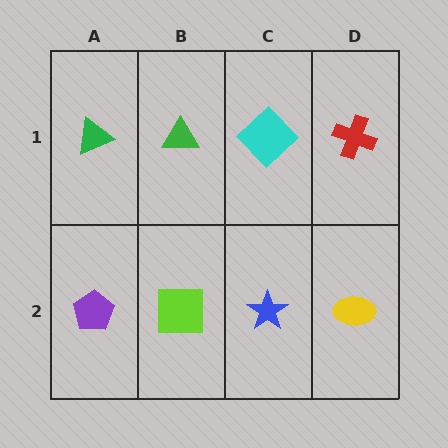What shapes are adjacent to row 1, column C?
A blue star (row 2, column C), a green triangle (row 1, column B), a red cross (row 1, column D).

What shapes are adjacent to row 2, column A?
A green triangle (row 1, column A), a lime square (row 2, column B).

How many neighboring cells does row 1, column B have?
3.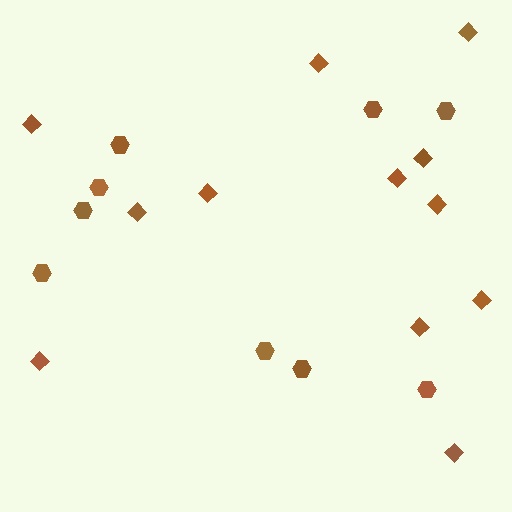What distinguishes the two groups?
There are 2 groups: one group of hexagons (9) and one group of diamonds (12).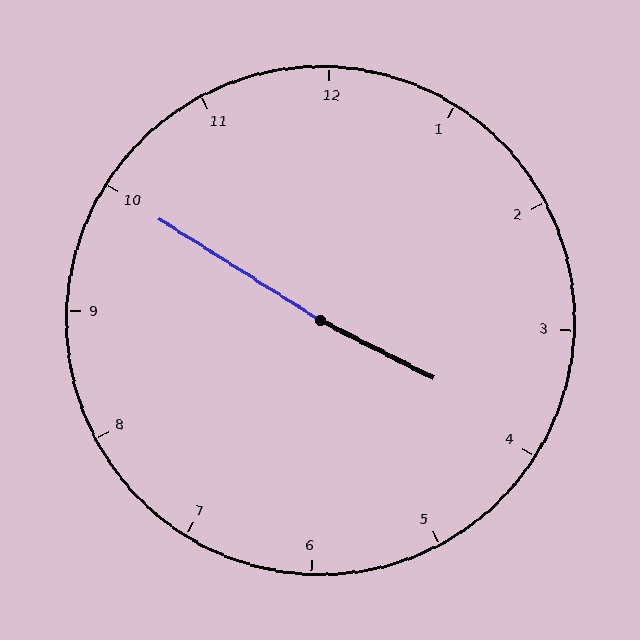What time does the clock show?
3:50.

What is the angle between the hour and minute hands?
Approximately 175 degrees.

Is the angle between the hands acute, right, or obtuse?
It is obtuse.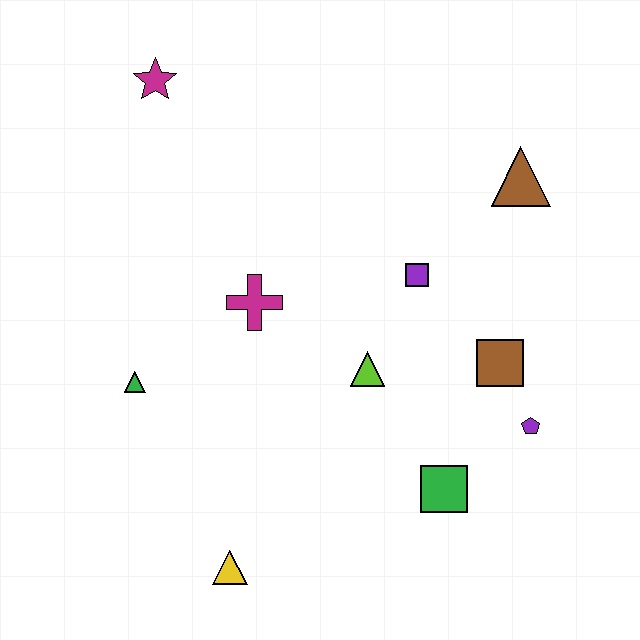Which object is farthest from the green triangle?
The brown triangle is farthest from the green triangle.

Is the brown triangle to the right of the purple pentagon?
No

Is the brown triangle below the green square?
No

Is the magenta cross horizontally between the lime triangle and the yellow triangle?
Yes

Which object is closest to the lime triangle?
The purple square is closest to the lime triangle.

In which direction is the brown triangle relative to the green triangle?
The brown triangle is to the right of the green triangle.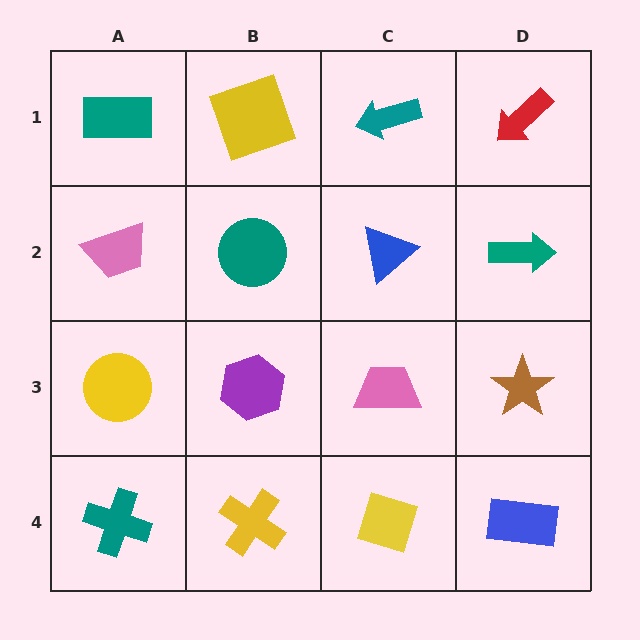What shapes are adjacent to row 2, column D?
A red arrow (row 1, column D), a brown star (row 3, column D), a blue triangle (row 2, column C).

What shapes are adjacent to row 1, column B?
A teal circle (row 2, column B), a teal rectangle (row 1, column A), a teal arrow (row 1, column C).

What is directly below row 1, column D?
A teal arrow.